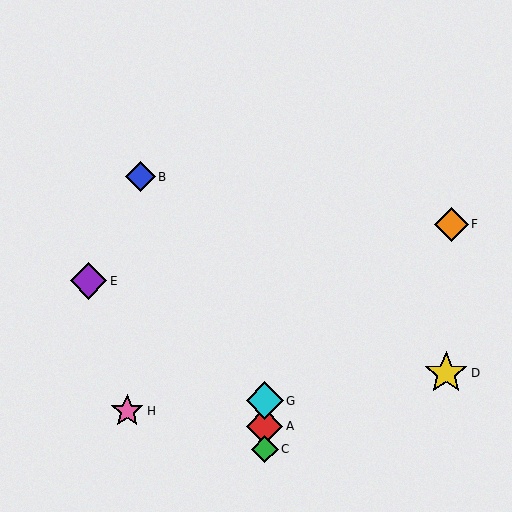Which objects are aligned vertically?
Objects A, C, G are aligned vertically.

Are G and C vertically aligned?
Yes, both are at x≈265.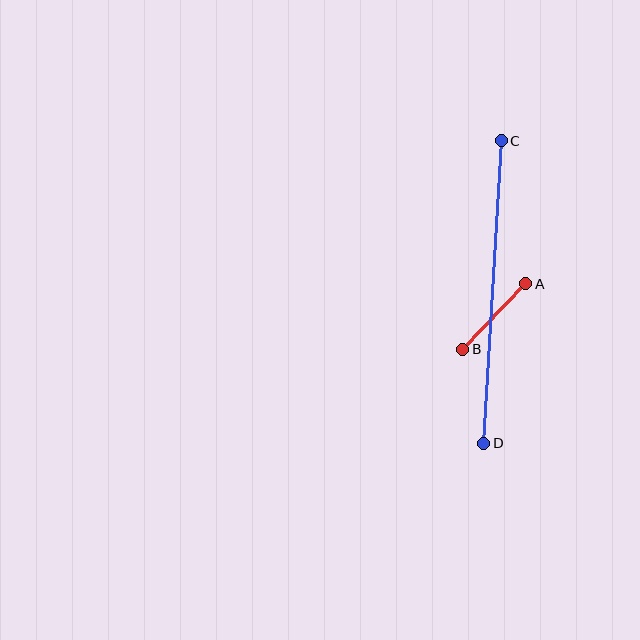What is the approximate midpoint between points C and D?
The midpoint is at approximately (492, 292) pixels.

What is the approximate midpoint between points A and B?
The midpoint is at approximately (494, 317) pixels.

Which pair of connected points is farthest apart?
Points C and D are farthest apart.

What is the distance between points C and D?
The distance is approximately 303 pixels.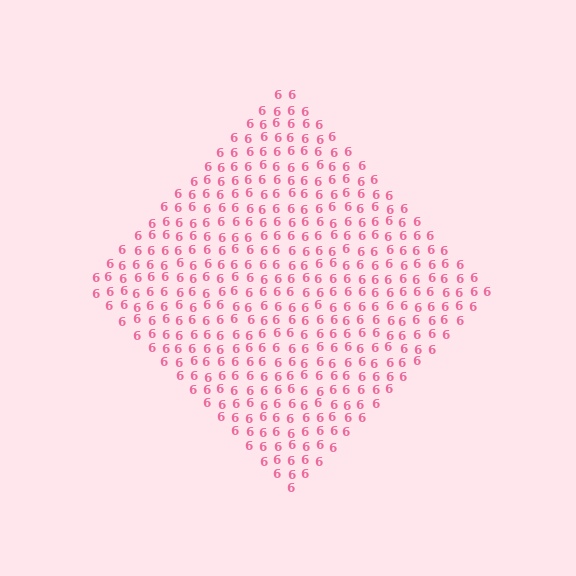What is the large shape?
The large shape is a diamond.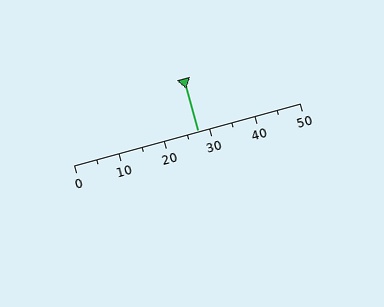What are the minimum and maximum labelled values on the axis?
The axis runs from 0 to 50.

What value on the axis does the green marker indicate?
The marker indicates approximately 27.5.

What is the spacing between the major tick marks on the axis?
The major ticks are spaced 10 apart.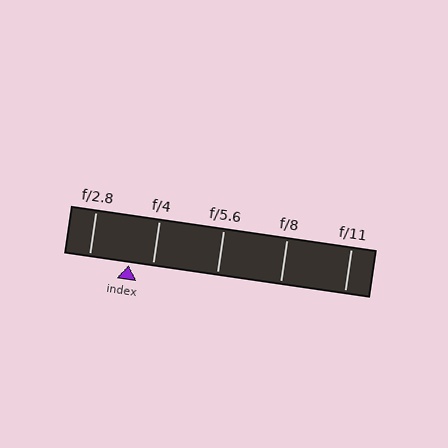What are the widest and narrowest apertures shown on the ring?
The widest aperture shown is f/2.8 and the narrowest is f/11.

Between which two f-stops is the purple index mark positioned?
The index mark is between f/2.8 and f/4.